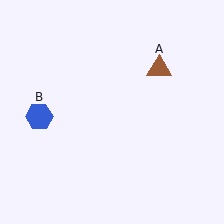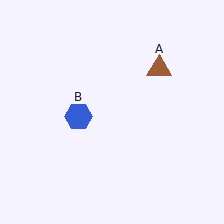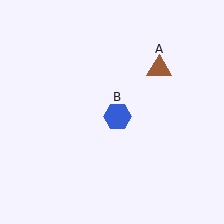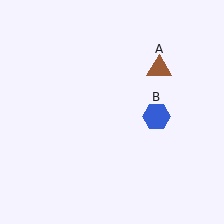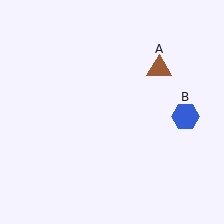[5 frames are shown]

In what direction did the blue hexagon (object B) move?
The blue hexagon (object B) moved right.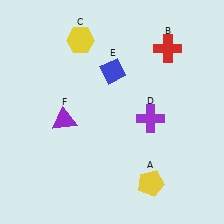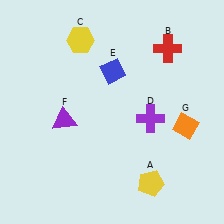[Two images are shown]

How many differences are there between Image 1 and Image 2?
There is 1 difference between the two images.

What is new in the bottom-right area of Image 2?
An orange diamond (G) was added in the bottom-right area of Image 2.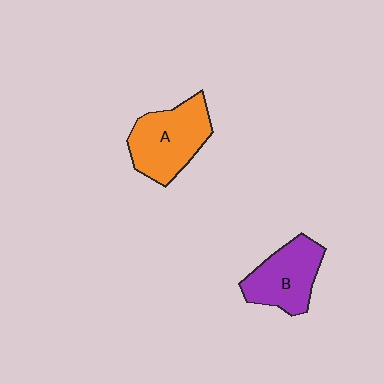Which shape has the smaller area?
Shape B (purple).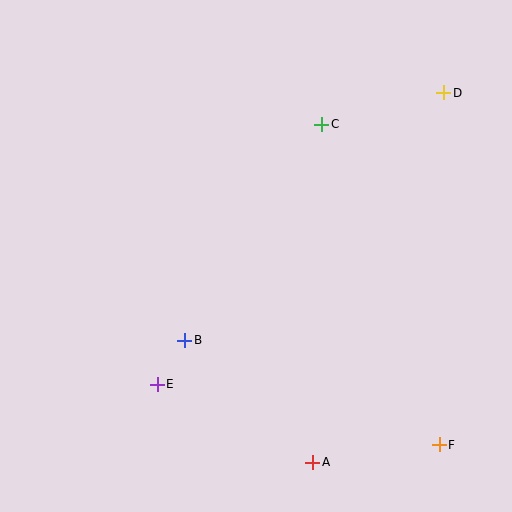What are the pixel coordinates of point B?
Point B is at (185, 340).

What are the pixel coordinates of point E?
Point E is at (157, 384).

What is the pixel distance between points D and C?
The distance between D and C is 126 pixels.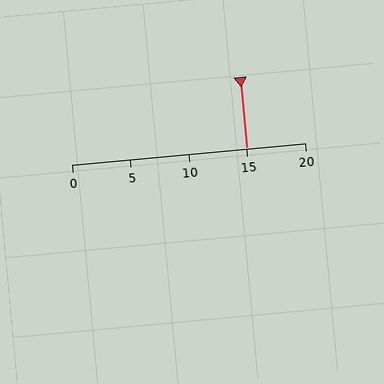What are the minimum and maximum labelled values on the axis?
The axis runs from 0 to 20.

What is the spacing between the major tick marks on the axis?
The major ticks are spaced 5 apart.